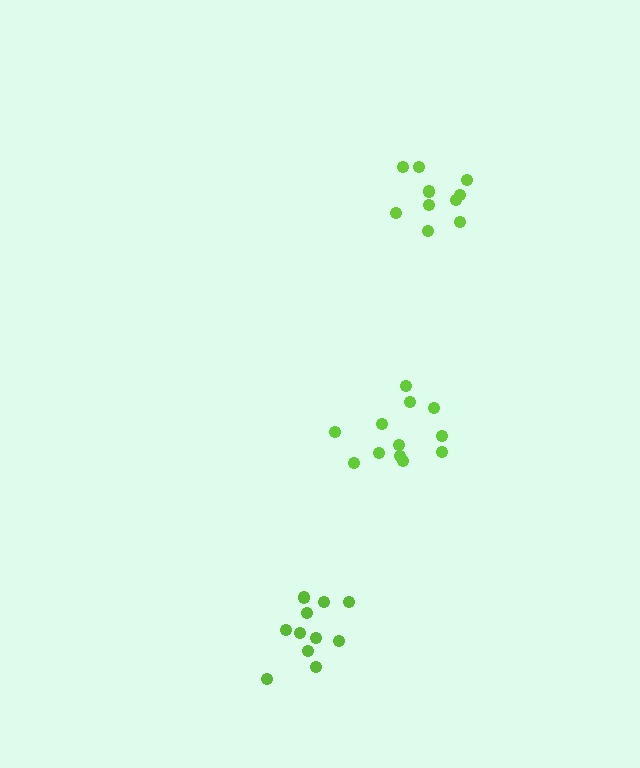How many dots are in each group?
Group 1: 12 dots, Group 2: 10 dots, Group 3: 11 dots (33 total).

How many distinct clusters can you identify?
There are 3 distinct clusters.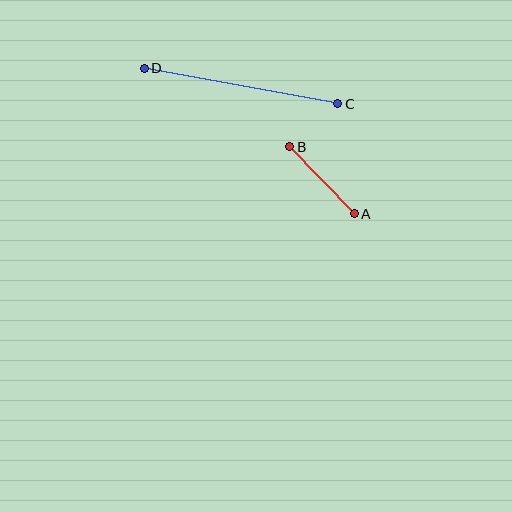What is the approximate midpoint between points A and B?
The midpoint is at approximately (322, 180) pixels.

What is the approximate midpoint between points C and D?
The midpoint is at approximately (241, 86) pixels.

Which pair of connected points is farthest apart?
Points C and D are farthest apart.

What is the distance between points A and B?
The distance is approximately 93 pixels.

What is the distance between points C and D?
The distance is approximately 197 pixels.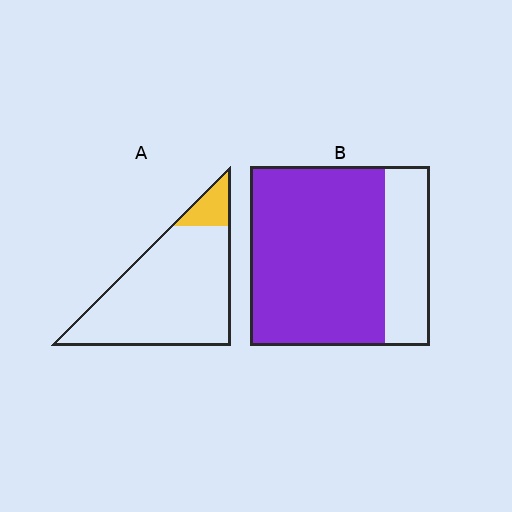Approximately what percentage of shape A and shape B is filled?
A is approximately 10% and B is approximately 75%.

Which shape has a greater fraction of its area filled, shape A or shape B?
Shape B.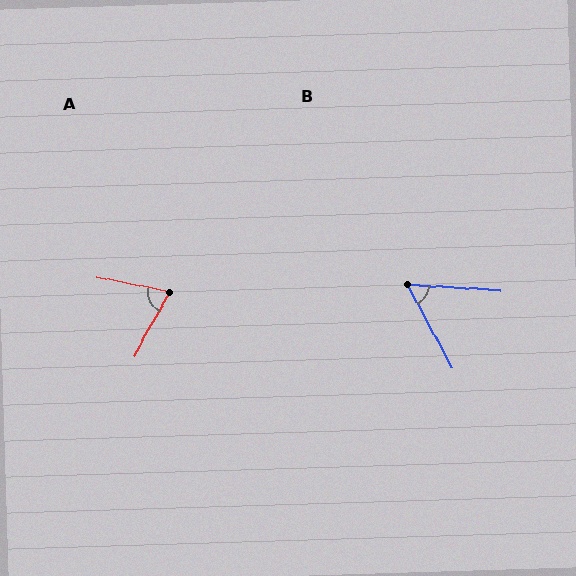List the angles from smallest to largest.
B (58°), A (72°).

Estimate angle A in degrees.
Approximately 72 degrees.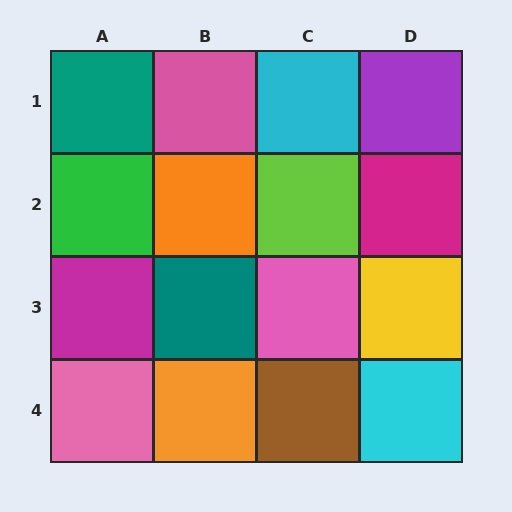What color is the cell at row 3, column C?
Pink.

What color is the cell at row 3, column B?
Teal.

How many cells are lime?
1 cell is lime.